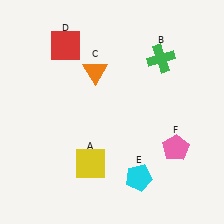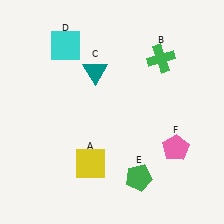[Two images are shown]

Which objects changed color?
C changed from orange to teal. D changed from red to cyan. E changed from cyan to green.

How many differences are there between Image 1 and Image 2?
There are 3 differences between the two images.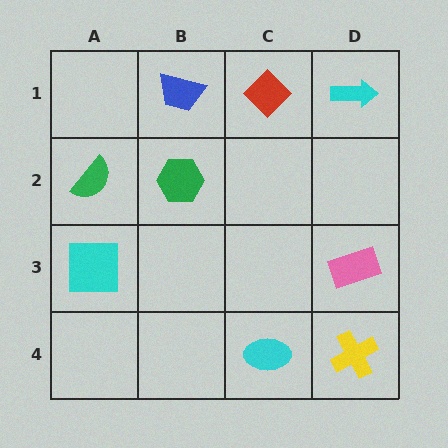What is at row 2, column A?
A green semicircle.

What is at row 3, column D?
A pink rectangle.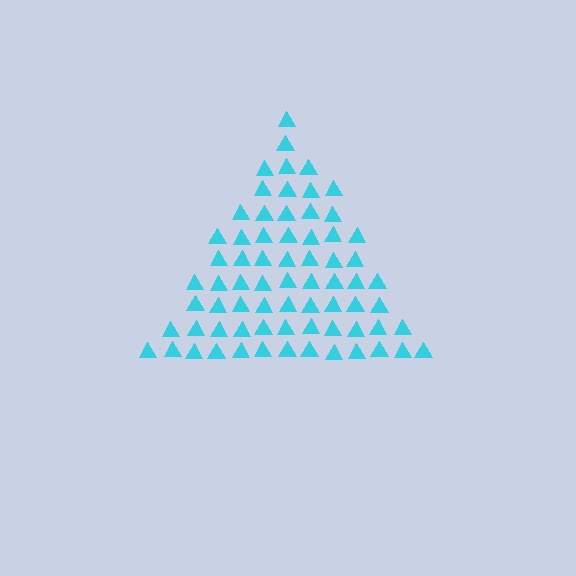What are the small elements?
The small elements are triangles.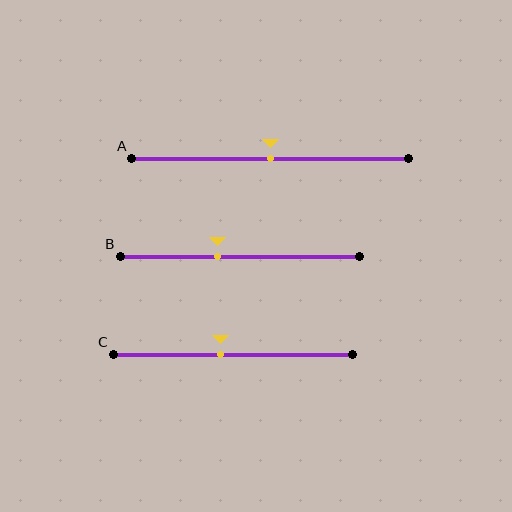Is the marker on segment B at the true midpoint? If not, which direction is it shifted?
No, the marker on segment B is shifted to the left by about 9% of the segment length.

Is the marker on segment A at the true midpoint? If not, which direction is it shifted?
Yes, the marker on segment A is at the true midpoint.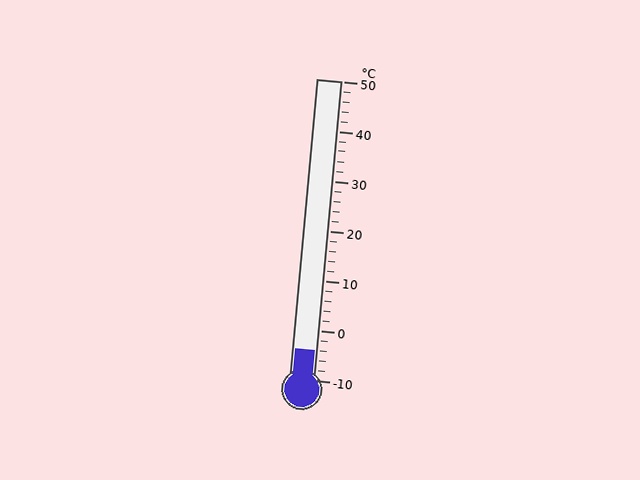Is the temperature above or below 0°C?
The temperature is below 0°C.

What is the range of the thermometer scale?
The thermometer scale ranges from -10°C to 50°C.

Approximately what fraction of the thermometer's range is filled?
The thermometer is filled to approximately 10% of its range.